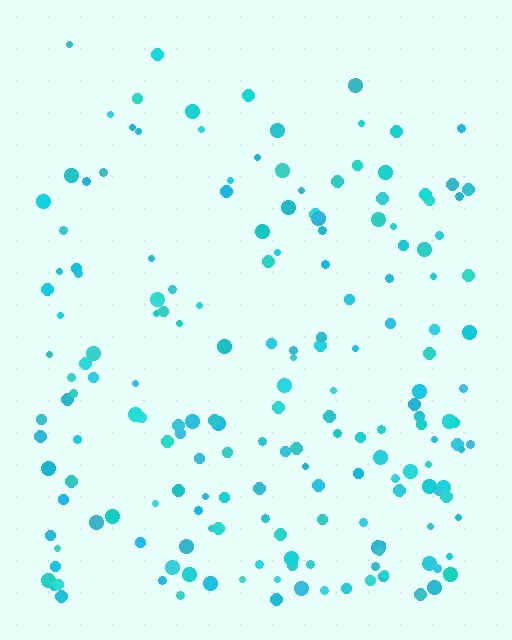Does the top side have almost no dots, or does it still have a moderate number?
Still a moderate number, just noticeably fewer than the bottom.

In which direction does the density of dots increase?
From top to bottom, with the bottom side densest.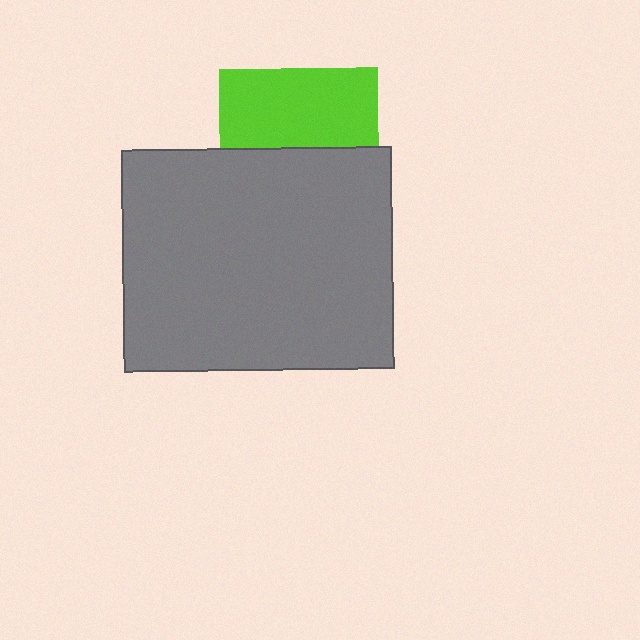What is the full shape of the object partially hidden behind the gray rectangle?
The partially hidden object is a lime square.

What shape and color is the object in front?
The object in front is a gray rectangle.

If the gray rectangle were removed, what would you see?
You would see the complete lime square.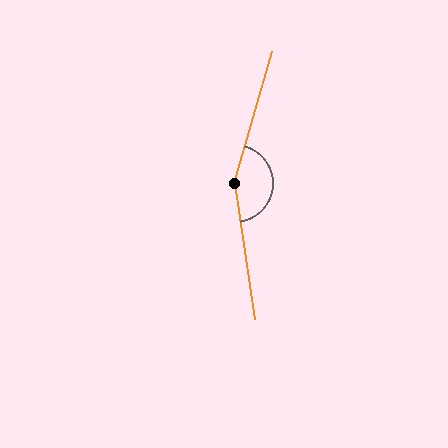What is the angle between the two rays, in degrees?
Approximately 155 degrees.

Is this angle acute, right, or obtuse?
It is obtuse.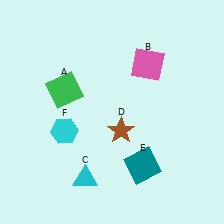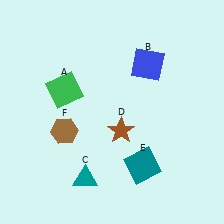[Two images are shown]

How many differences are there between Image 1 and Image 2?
There are 3 differences between the two images.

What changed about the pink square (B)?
In Image 1, B is pink. In Image 2, it changed to blue.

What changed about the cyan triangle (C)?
In Image 1, C is cyan. In Image 2, it changed to teal.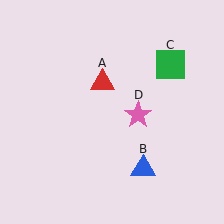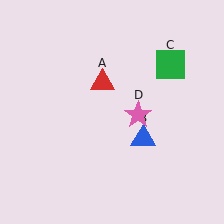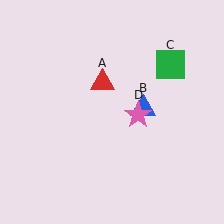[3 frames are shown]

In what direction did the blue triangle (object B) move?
The blue triangle (object B) moved up.